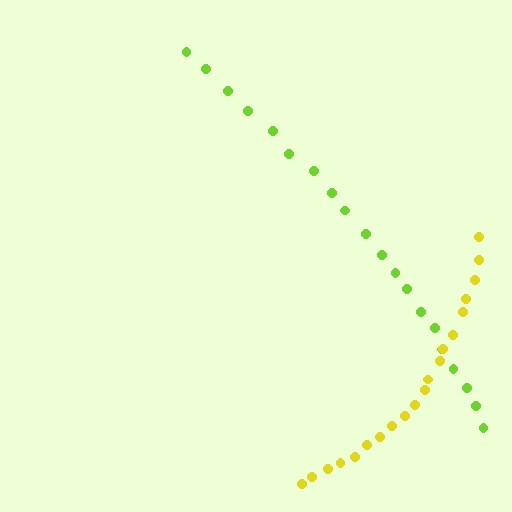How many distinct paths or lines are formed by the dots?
There are 2 distinct paths.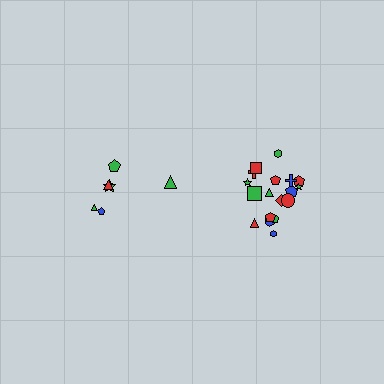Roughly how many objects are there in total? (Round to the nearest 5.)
Roughly 25 objects in total.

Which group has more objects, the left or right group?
The right group.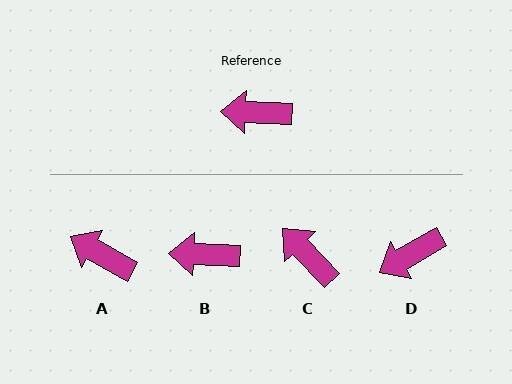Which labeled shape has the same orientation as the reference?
B.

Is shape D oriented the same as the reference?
No, it is off by about 32 degrees.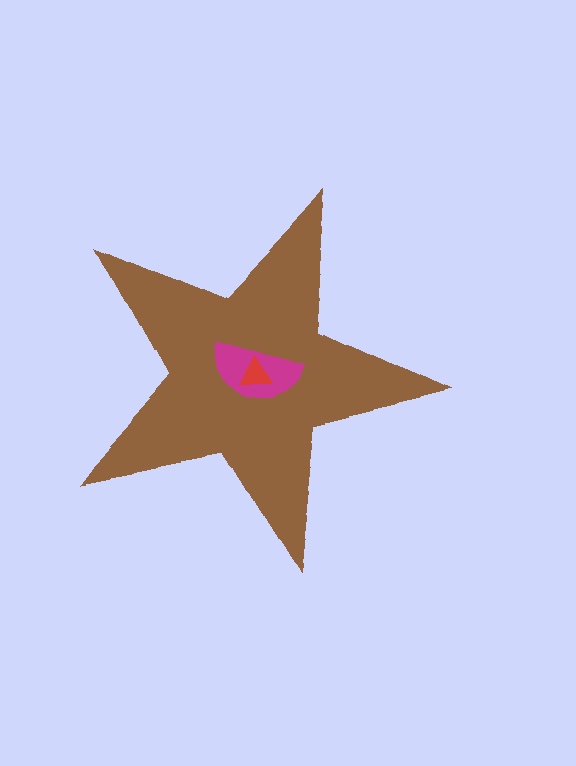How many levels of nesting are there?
3.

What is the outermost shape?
The brown star.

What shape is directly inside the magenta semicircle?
The red triangle.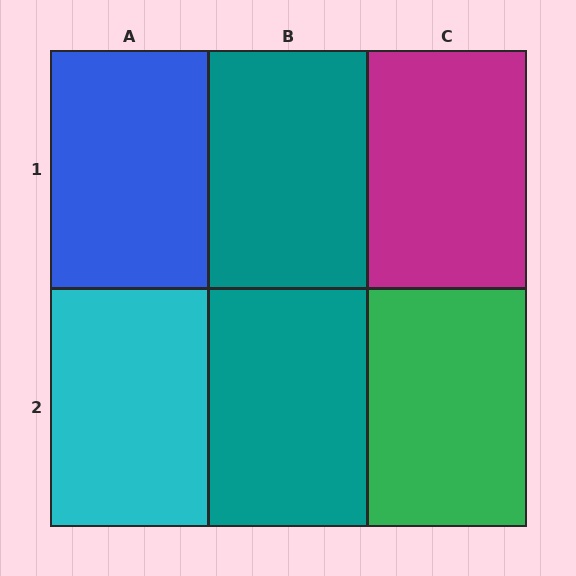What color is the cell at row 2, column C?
Green.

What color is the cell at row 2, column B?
Teal.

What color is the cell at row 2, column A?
Cyan.